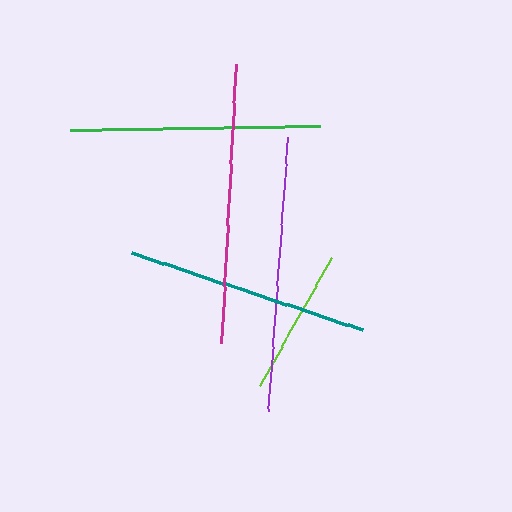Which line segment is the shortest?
The lime line is the shortest at approximately 146 pixels.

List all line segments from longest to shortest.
From longest to shortest: magenta, purple, green, teal, lime.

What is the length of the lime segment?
The lime segment is approximately 146 pixels long.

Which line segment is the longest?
The magenta line is the longest at approximately 278 pixels.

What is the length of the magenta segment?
The magenta segment is approximately 278 pixels long.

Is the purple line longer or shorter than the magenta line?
The magenta line is longer than the purple line.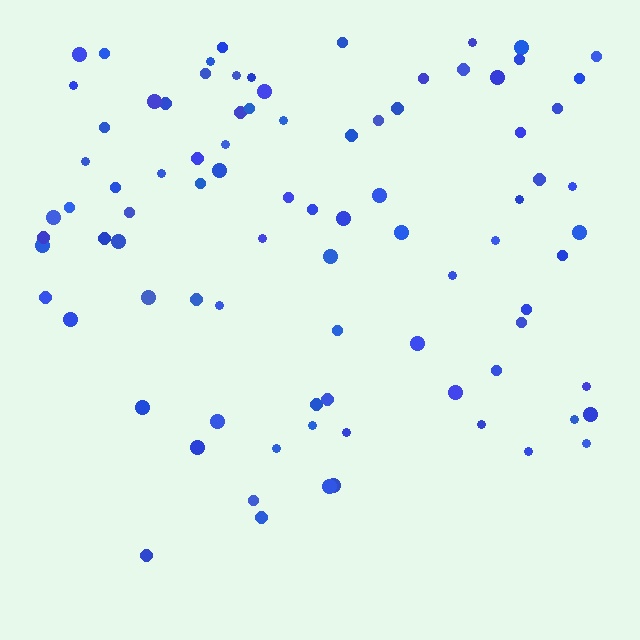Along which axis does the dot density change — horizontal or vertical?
Vertical.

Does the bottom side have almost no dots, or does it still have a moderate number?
Still a moderate number, just noticeably fewer than the top.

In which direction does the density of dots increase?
From bottom to top, with the top side densest.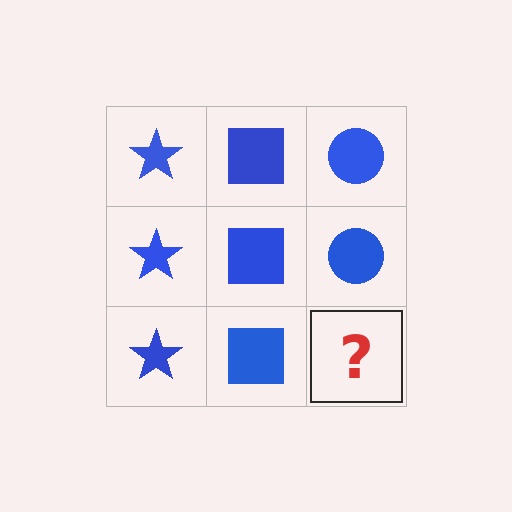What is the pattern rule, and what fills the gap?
The rule is that each column has a consistent shape. The gap should be filled with a blue circle.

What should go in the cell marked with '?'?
The missing cell should contain a blue circle.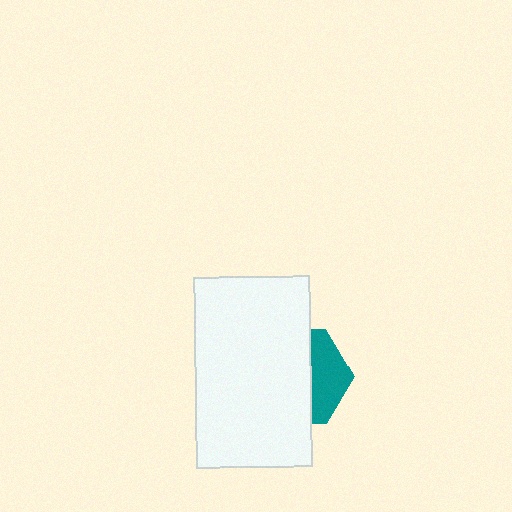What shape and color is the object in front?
The object in front is a white rectangle.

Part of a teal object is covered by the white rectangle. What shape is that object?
It is a hexagon.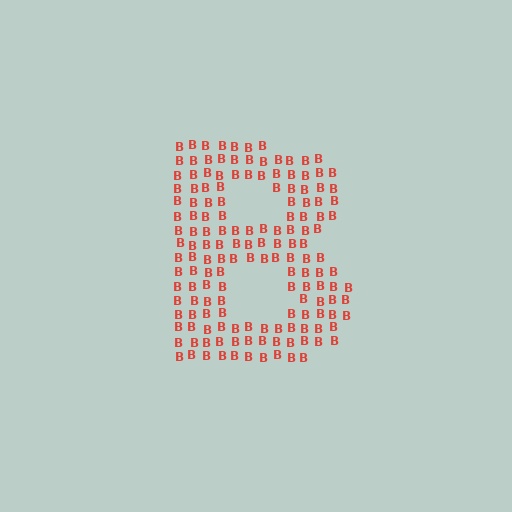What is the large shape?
The large shape is the letter B.